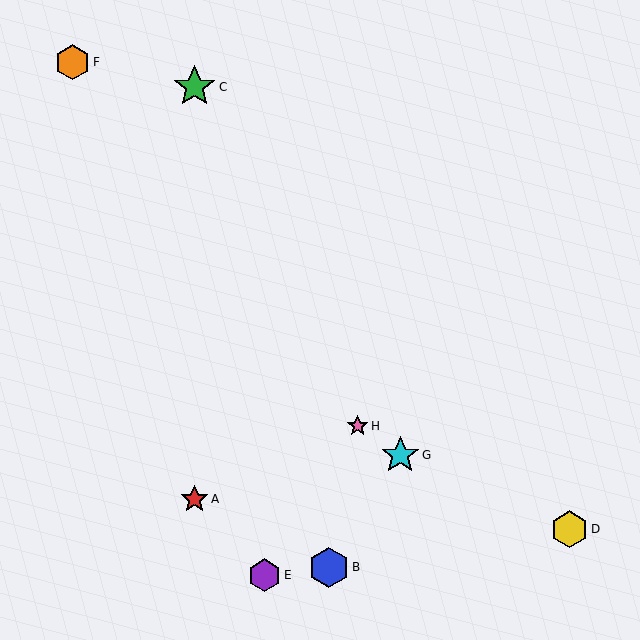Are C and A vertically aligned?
Yes, both are at x≈194.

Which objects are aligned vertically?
Objects A, C are aligned vertically.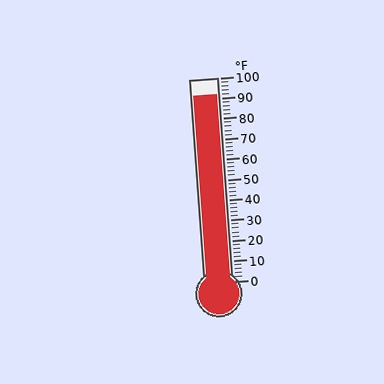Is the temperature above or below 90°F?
The temperature is above 90°F.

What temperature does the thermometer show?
The thermometer shows approximately 92°F.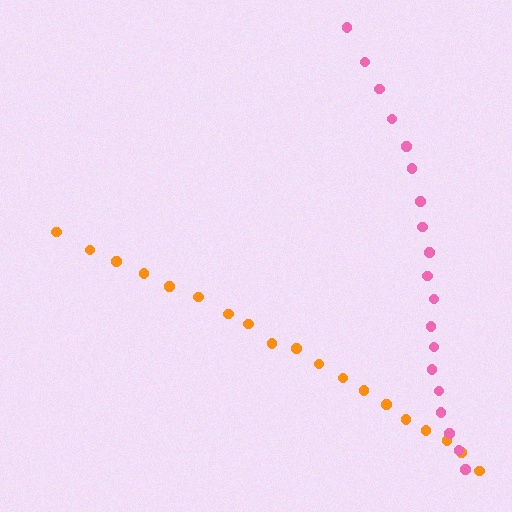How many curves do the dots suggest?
There are 2 distinct paths.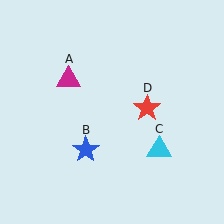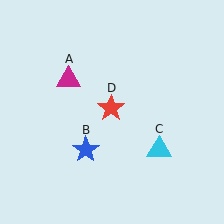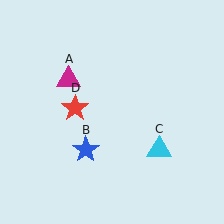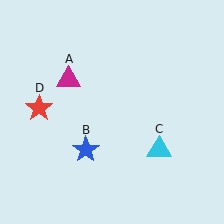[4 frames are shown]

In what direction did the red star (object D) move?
The red star (object D) moved left.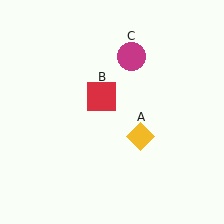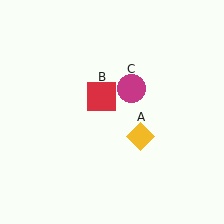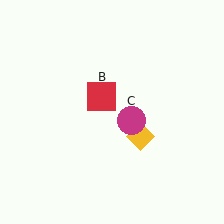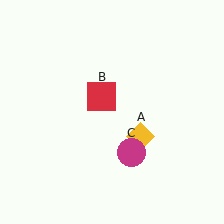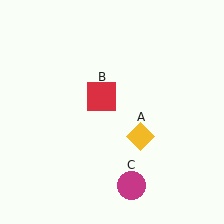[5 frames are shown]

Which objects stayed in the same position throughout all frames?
Yellow diamond (object A) and red square (object B) remained stationary.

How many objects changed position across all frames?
1 object changed position: magenta circle (object C).